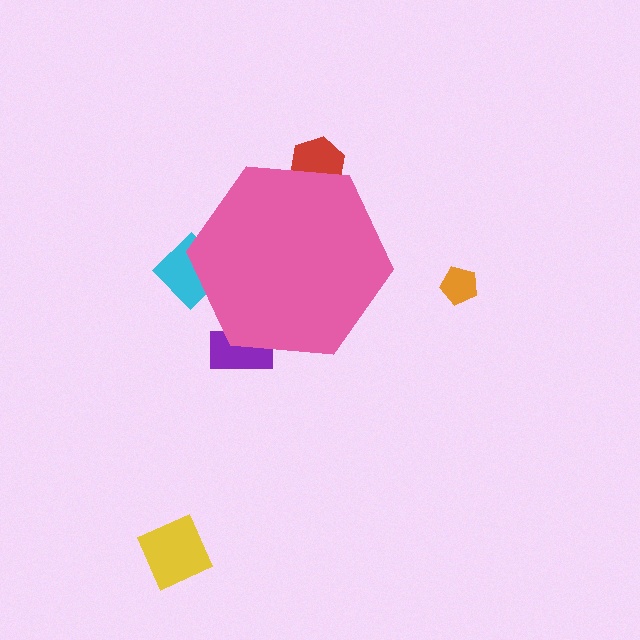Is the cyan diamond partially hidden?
Yes, the cyan diamond is partially hidden behind the pink hexagon.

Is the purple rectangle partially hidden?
Yes, the purple rectangle is partially hidden behind the pink hexagon.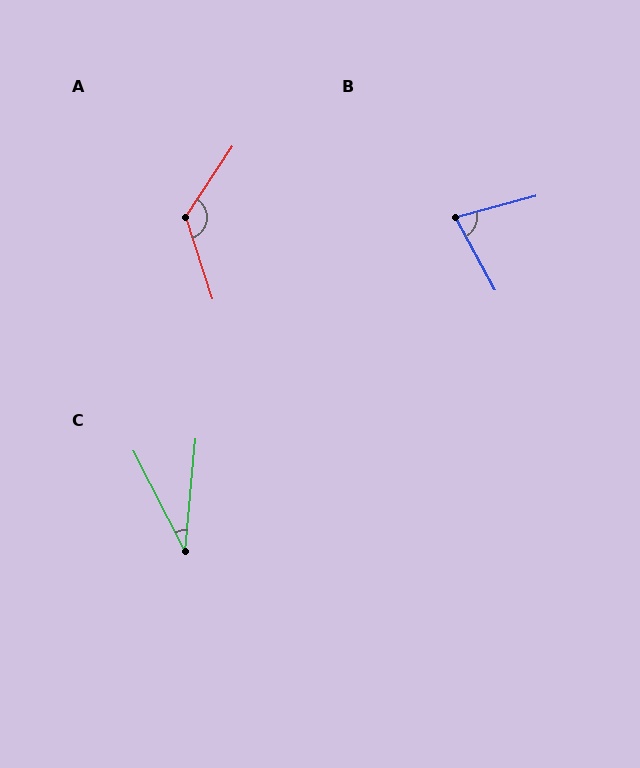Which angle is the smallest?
C, at approximately 32 degrees.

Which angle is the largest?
A, at approximately 129 degrees.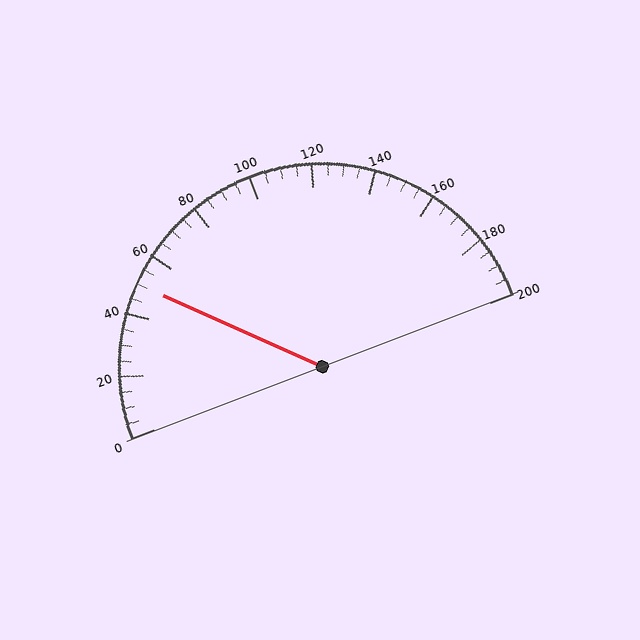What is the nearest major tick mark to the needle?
The nearest major tick mark is 40.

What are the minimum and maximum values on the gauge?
The gauge ranges from 0 to 200.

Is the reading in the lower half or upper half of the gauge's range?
The reading is in the lower half of the range (0 to 200).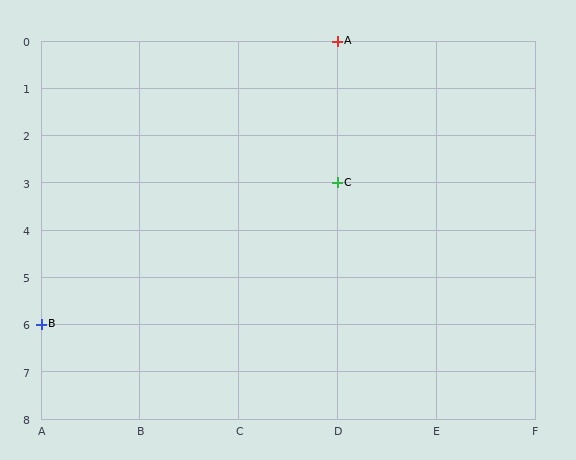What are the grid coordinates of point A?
Point A is at grid coordinates (D, 0).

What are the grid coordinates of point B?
Point B is at grid coordinates (A, 6).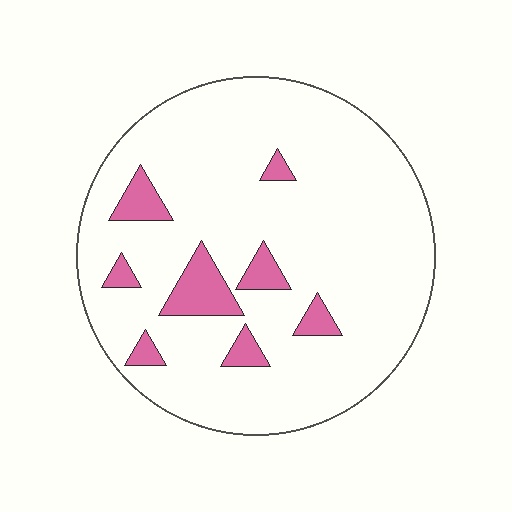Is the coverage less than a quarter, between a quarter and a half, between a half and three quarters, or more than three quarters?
Less than a quarter.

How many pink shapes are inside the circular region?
8.